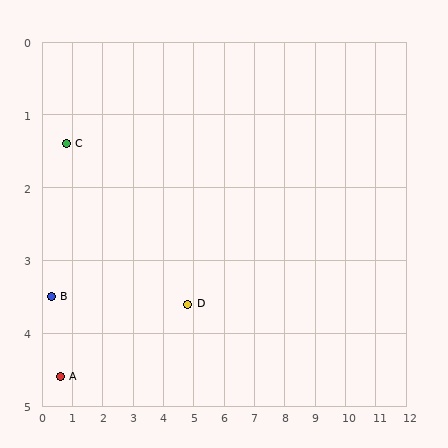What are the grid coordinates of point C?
Point C is at approximately (0.8, 1.4).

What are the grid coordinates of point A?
Point A is at approximately (0.6, 4.6).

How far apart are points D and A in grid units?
Points D and A are about 4.3 grid units apart.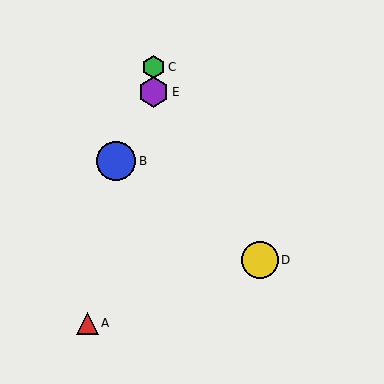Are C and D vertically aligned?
No, C is at x≈154 and D is at x≈260.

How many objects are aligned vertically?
2 objects (C, E) are aligned vertically.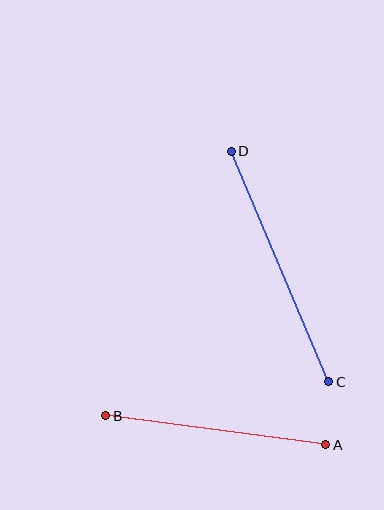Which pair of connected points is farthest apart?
Points C and D are farthest apart.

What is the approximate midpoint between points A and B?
The midpoint is at approximately (216, 430) pixels.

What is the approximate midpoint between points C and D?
The midpoint is at approximately (280, 267) pixels.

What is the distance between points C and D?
The distance is approximately 250 pixels.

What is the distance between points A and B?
The distance is approximately 222 pixels.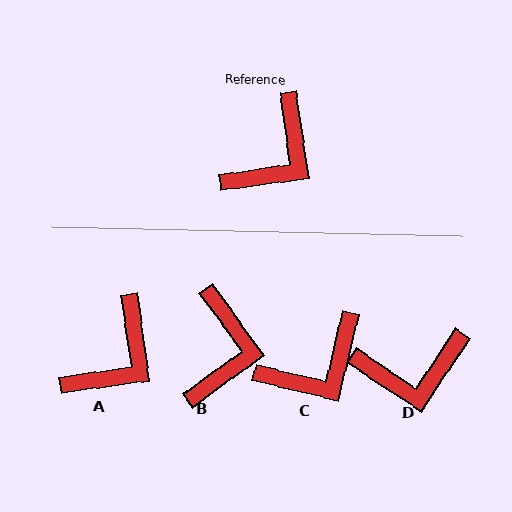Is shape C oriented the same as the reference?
No, it is off by about 21 degrees.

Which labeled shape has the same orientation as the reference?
A.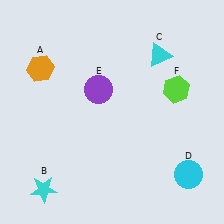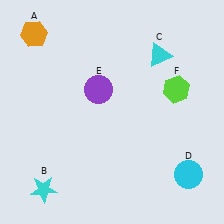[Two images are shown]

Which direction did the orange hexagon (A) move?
The orange hexagon (A) moved up.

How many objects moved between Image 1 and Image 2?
1 object moved between the two images.